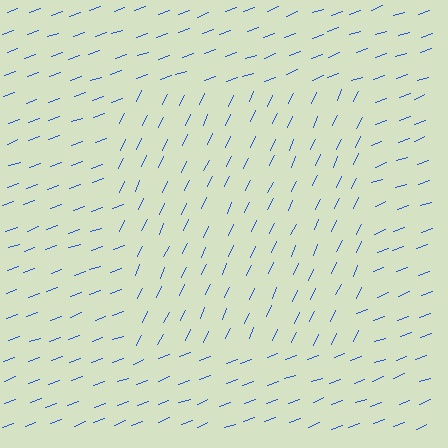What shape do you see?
I see a rectangle.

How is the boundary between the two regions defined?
The boundary is defined purely by a change in line orientation (approximately 45 degrees difference). All lines are the same color and thickness.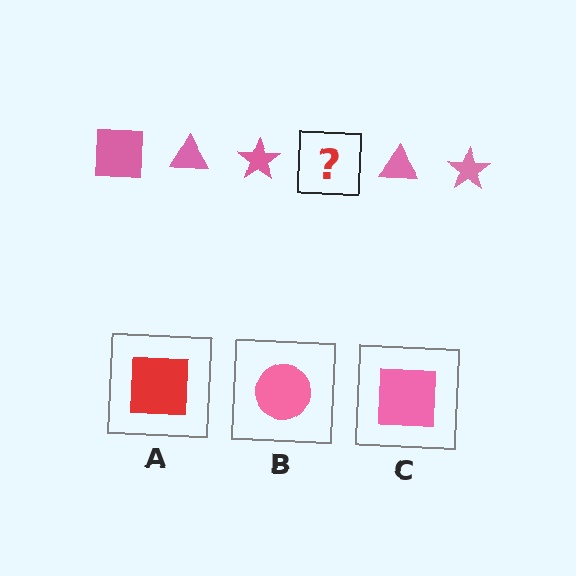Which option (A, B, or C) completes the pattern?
C.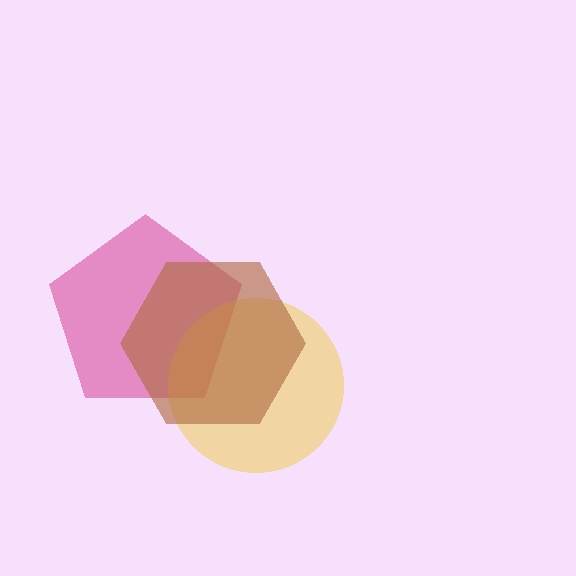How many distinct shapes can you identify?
There are 3 distinct shapes: a pink pentagon, a yellow circle, a brown hexagon.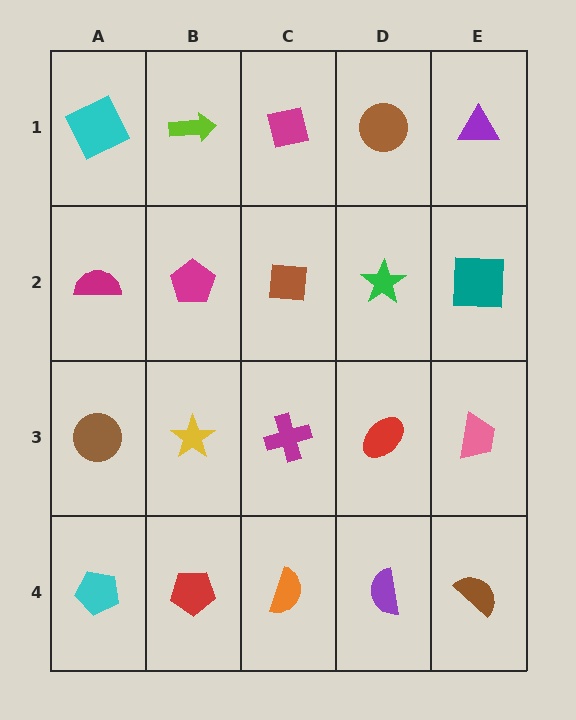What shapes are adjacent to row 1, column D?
A green star (row 2, column D), a magenta square (row 1, column C), a purple triangle (row 1, column E).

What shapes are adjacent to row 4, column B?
A yellow star (row 3, column B), a cyan pentagon (row 4, column A), an orange semicircle (row 4, column C).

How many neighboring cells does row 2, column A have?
3.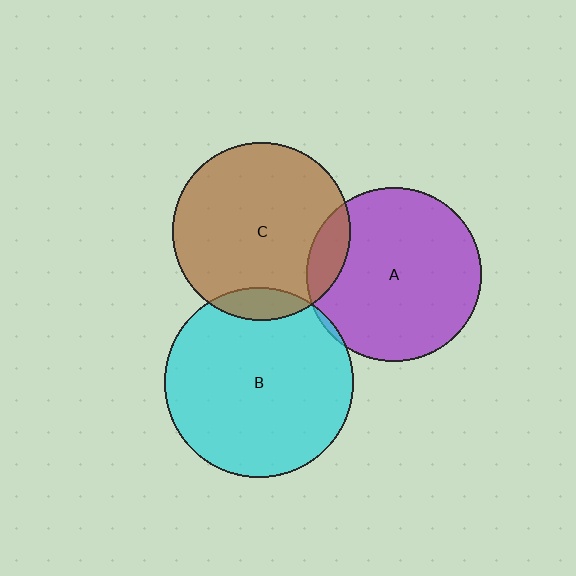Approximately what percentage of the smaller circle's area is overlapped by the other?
Approximately 10%.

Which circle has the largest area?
Circle B (cyan).